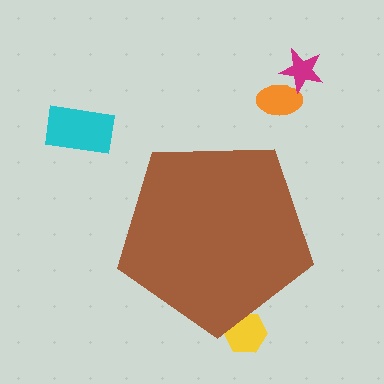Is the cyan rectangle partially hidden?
No, the cyan rectangle is fully visible.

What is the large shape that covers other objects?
A brown pentagon.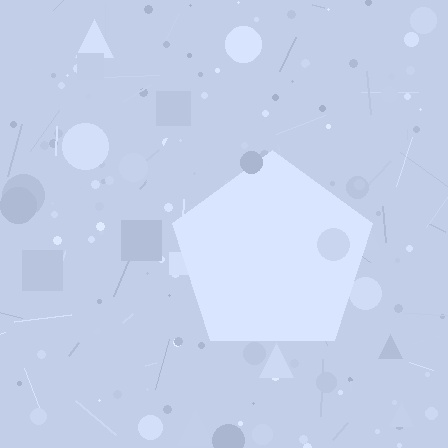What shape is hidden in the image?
A pentagon is hidden in the image.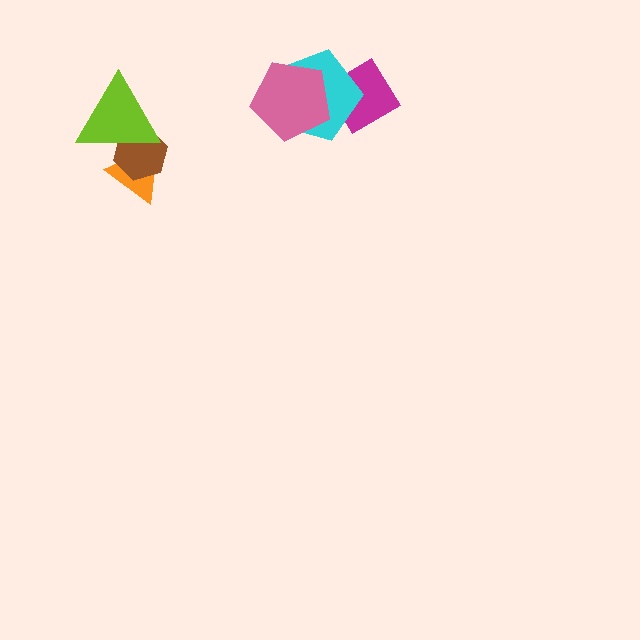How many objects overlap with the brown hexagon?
2 objects overlap with the brown hexagon.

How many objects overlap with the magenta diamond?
2 objects overlap with the magenta diamond.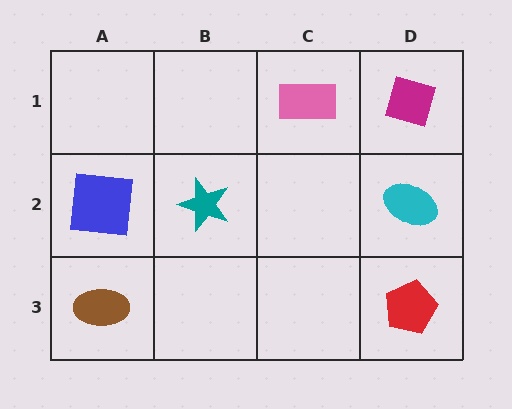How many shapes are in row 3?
2 shapes.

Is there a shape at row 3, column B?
No, that cell is empty.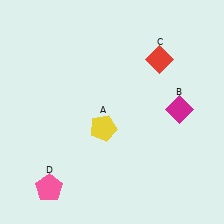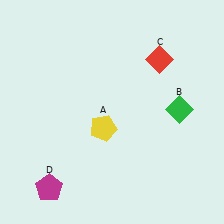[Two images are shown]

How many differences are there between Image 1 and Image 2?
There are 2 differences between the two images.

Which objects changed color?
B changed from magenta to green. D changed from pink to magenta.